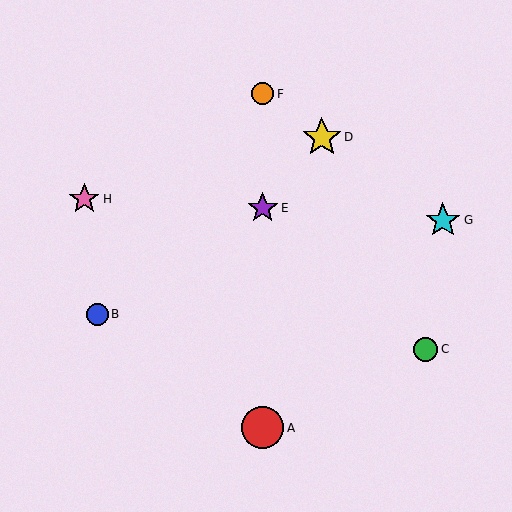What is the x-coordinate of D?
Object D is at x≈322.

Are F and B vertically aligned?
No, F is at x≈263 and B is at x≈97.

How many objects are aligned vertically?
3 objects (A, E, F) are aligned vertically.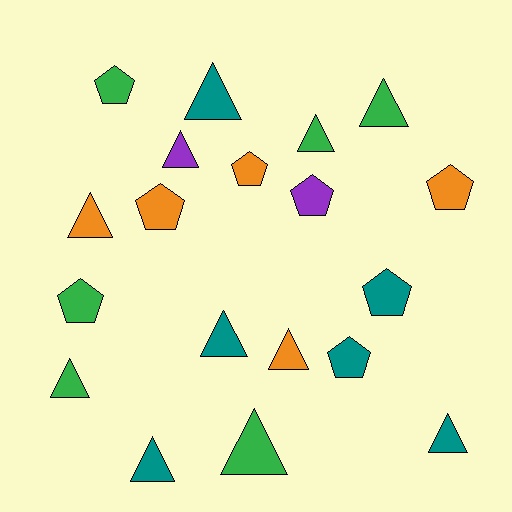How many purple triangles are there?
There is 1 purple triangle.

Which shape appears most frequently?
Triangle, with 11 objects.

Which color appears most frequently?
Green, with 6 objects.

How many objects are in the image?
There are 19 objects.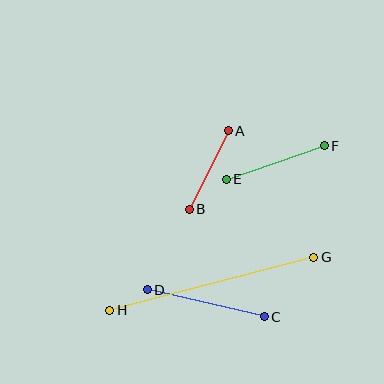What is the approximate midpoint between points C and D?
The midpoint is at approximately (206, 303) pixels.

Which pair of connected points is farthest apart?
Points G and H are farthest apart.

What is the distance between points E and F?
The distance is approximately 104 pixels.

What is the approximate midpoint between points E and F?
The midpoint is at approximately (275, 162) pixels.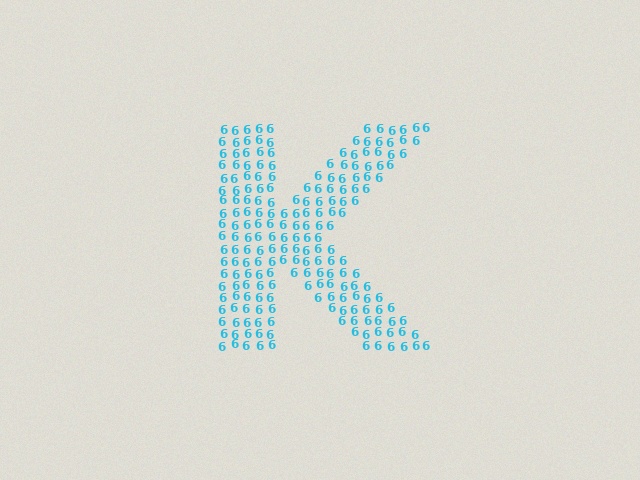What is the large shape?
The large shape is the letter K.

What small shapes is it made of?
It is made of small digit 6's.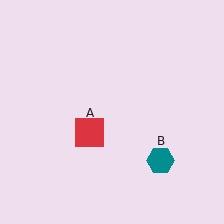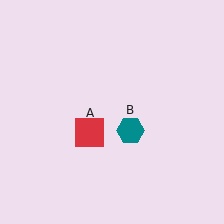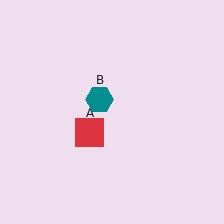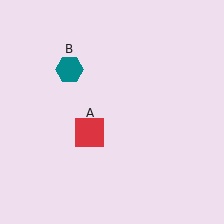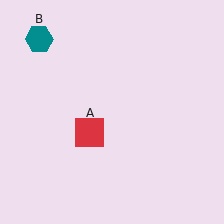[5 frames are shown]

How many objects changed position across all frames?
1 object changed position: teal hexagon (object B).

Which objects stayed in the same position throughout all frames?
Red square (object A) remained stationary.